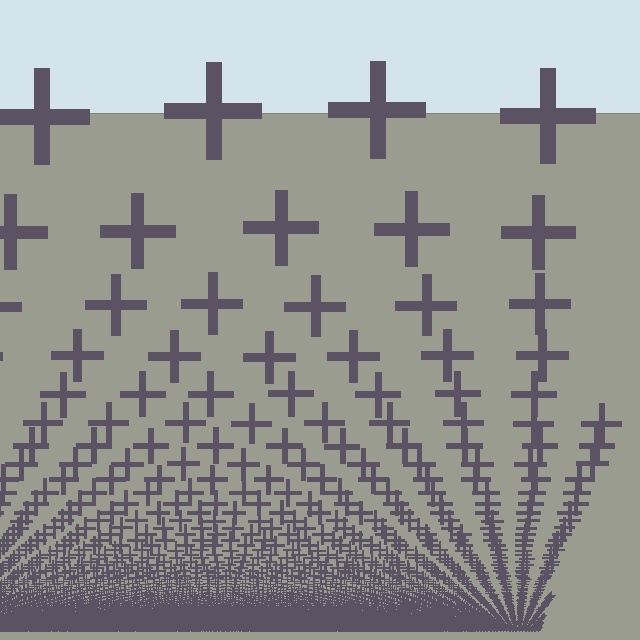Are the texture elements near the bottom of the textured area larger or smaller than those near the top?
Smaller. The gradient is inverted — elements near the bottom are smaller and denser.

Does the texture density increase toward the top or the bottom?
Density increases toward the bottom.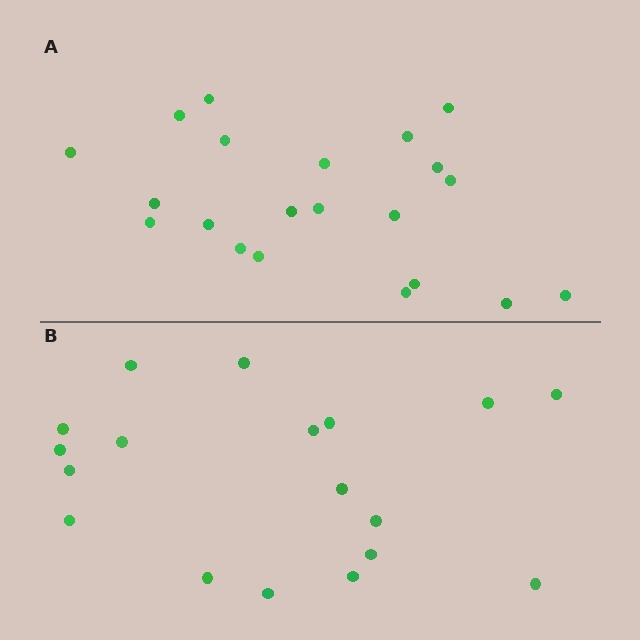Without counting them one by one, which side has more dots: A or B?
Region A (the top region) has more dots.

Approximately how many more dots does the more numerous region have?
Region A has just a few more — roughly 2 or 3 more dots than region B.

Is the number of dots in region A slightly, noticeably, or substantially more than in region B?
Region A has only slightly more — the two regions are fairly close. The ratio is roughly 1.2 to 1.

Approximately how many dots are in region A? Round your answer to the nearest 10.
About 20 dots. (The exact count is 21, which rounds to 20.)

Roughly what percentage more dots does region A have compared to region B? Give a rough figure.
About 15% more.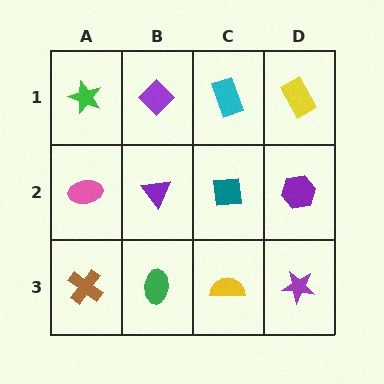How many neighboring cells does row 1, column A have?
2.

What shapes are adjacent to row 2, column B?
A purple diamond (row 1, column B), a green ellipse (row 3, column B), a pink ellipse (row 2, column A), a teal square (row 2, column C).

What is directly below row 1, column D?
A purple hexagon.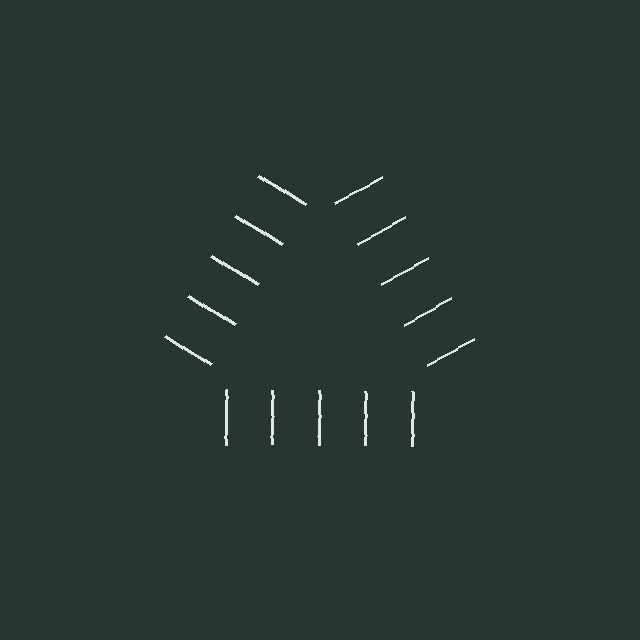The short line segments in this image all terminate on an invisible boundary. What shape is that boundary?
An illusory triangle — the line segments terminate on its edges but no continuous stroke is drawn.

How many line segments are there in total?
15 — 5 along each of the 3 edges.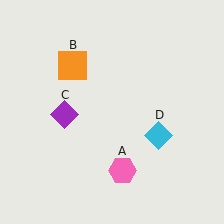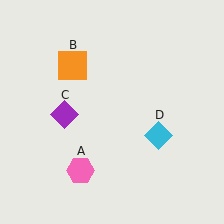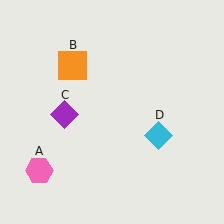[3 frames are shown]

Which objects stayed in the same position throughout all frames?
Orange square (object B) and purple diamond (object C) and cyan diamond (object D) remained stationary.